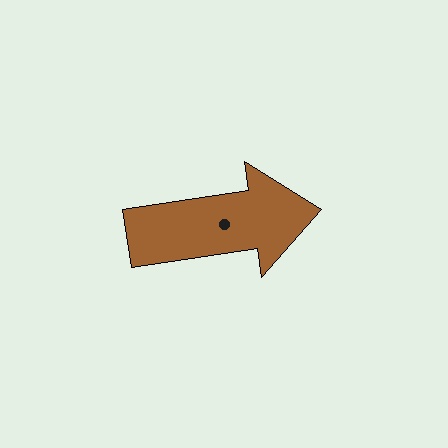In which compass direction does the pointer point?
East.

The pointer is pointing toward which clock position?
Roughly 3 o'clock.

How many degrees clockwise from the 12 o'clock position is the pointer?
Approximately 82 degrees.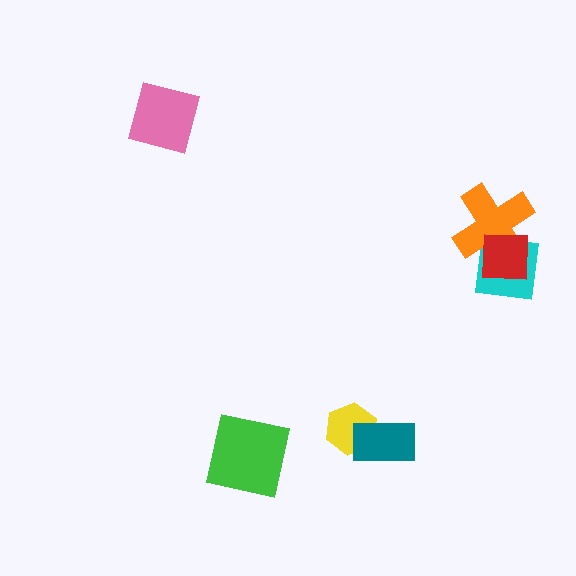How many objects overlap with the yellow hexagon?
1 object overlaps with the yellow hexagon.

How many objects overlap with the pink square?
0 objects overlap with the pink square.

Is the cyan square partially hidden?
Yes, it is partially covered by another shape.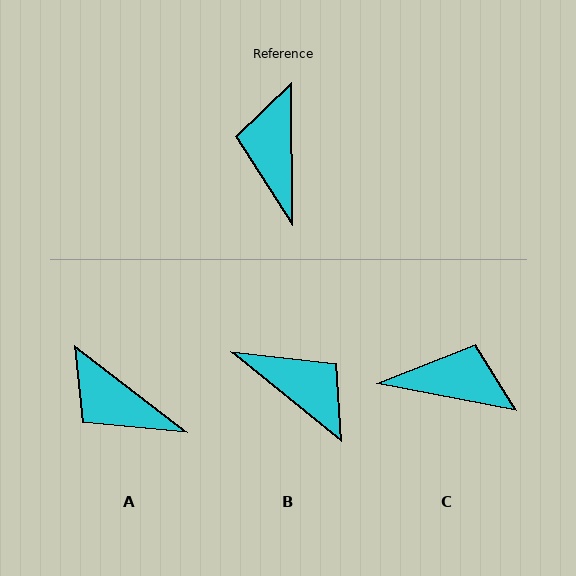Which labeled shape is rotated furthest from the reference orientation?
B, about 130 degrees away.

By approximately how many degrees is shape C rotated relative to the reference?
Approximately 102 degrees clockwise.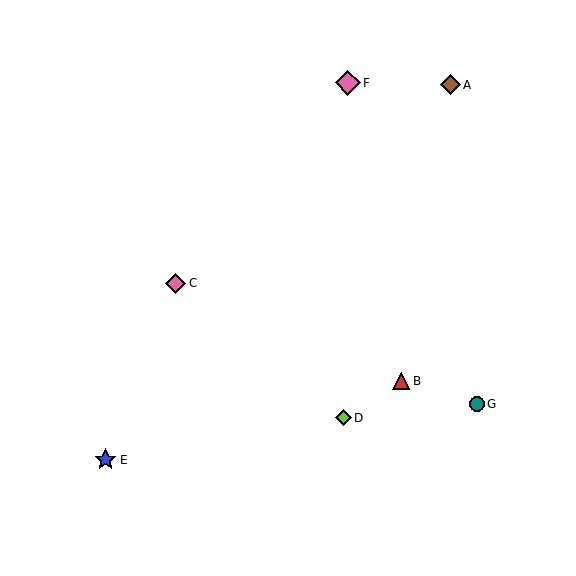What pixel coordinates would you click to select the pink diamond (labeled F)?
Click at (348, 83) to select the pink diamond F.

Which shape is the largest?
The pink diamond (labeled F) is the largest.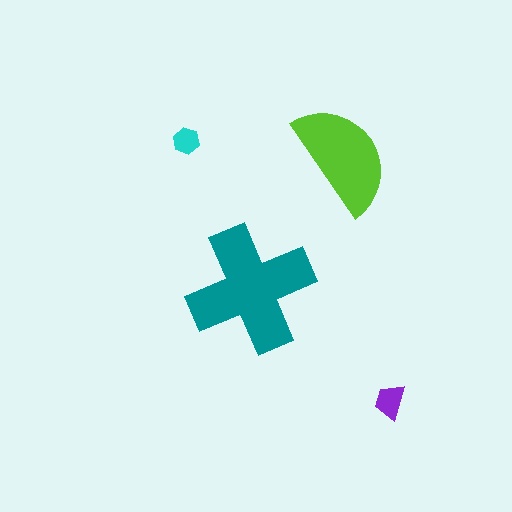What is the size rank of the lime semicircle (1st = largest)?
2nd.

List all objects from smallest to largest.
The cyan hexagon, the purple trapezoid, the lime semicircle, the teal cross.